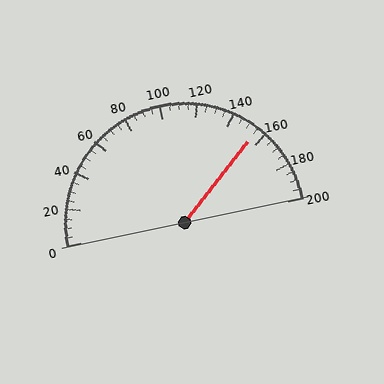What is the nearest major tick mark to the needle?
The nearest major tick mark is 160.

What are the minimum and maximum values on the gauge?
The gauge ranges from 0 to 200.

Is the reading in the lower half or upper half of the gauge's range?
The reading is in the upper half of the range (0 to 200).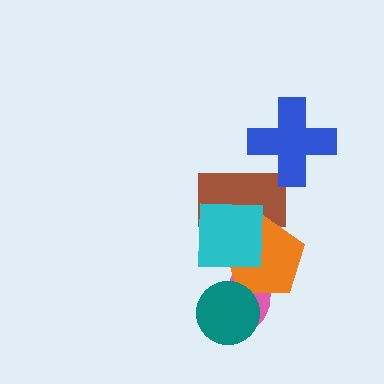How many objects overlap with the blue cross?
1 object overlaps with the blue cross.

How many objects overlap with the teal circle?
2 objects overlap with the teal circle.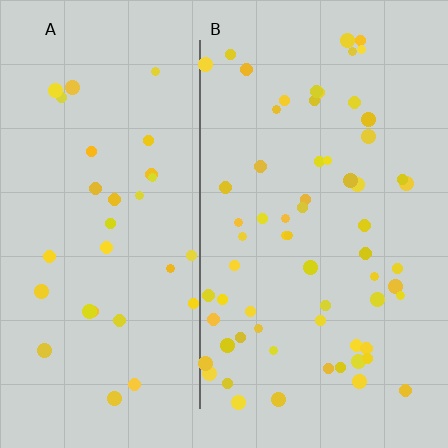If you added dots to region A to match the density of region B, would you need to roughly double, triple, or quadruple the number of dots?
Approximately double.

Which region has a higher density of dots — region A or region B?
B (the right).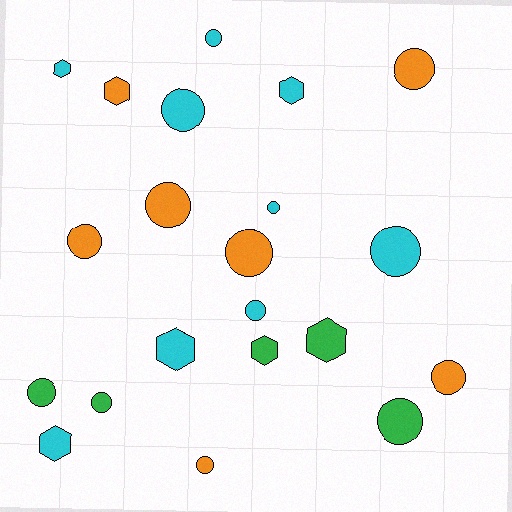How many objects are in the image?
There are 21 objects.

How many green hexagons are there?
There are 2 green hexagons.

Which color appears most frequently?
Cyan, with 9 objects.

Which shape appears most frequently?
Circle, with 14 objects.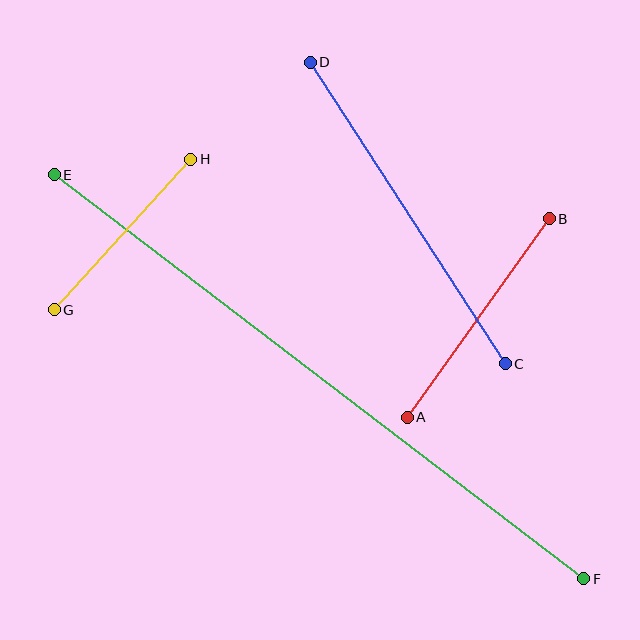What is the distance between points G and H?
The distance is approximately 203 pixels.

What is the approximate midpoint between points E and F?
The midpoint is at approximately (319, 377) pixels.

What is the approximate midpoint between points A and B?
The midpoint is at approximately (478, 318) pixels.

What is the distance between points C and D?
The distance is approximately 359 pixels.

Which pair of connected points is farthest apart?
Points E and F are farthest apart.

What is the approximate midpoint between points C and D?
The midpoint is at approximately (408, 213) pixels.